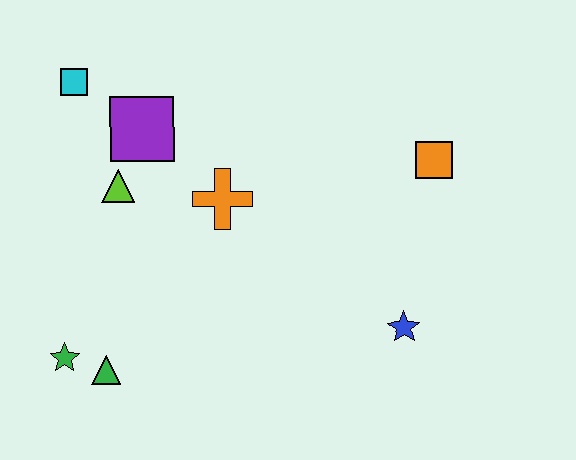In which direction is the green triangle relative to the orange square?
The green triangle is to the left of the orange square.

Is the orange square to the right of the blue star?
Yes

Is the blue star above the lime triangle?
No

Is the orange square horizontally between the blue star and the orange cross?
No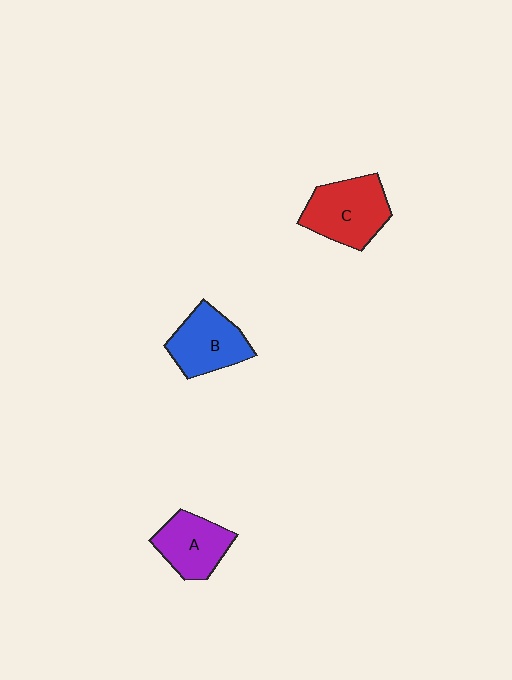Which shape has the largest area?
Shape C (red).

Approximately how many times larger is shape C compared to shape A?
Approximately 1.3 times.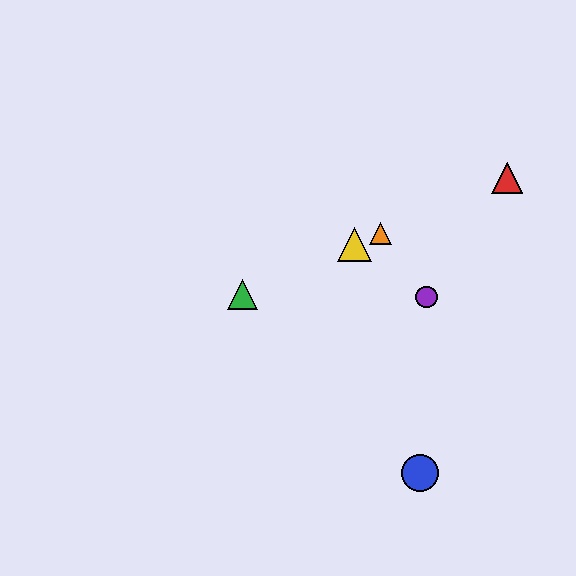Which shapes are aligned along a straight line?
The red triangle, the green triangle, the yellow triangle, the orange triangle are aligned along a straight line.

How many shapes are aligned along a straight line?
4 shapes (the red triangle, the green triangle, the yellow triangle, the orange triangle) are aligned along a straight line.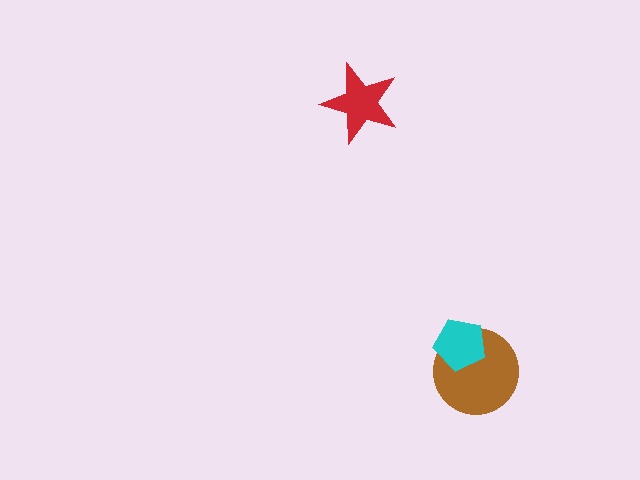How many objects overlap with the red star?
0 objects overlap with the red star.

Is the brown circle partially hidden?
Yes, it is partially covered by another shape.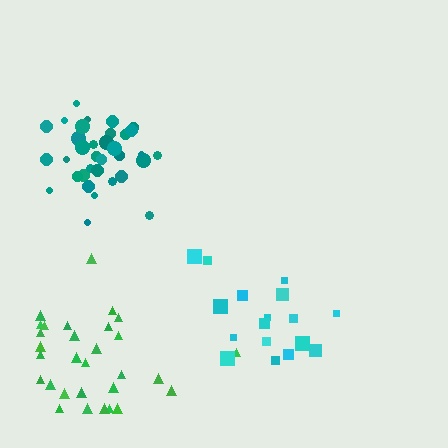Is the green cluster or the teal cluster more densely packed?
Teal.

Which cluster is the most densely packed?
Teal.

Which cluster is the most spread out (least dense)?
Green.